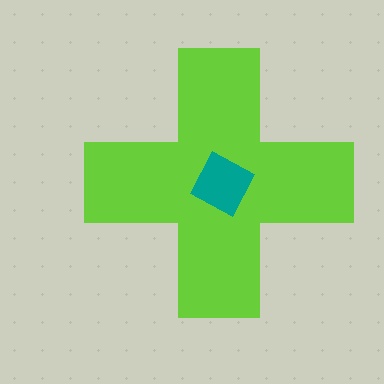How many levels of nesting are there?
2.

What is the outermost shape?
The lime cross.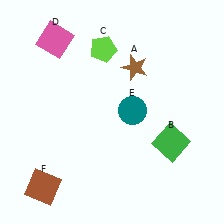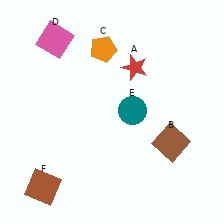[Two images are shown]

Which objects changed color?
A changed from brown to red. B changed from green to brown. C changed from lime to orange.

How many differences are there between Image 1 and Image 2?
There are 3 differences between the two images.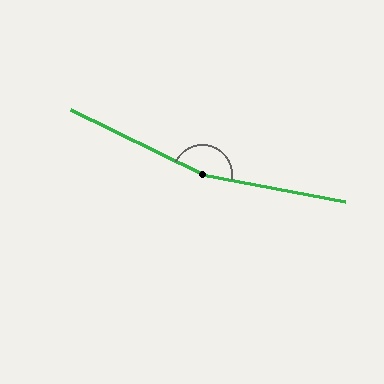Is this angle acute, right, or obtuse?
It is obtuse.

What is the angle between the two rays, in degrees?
Approximately 165 degrees.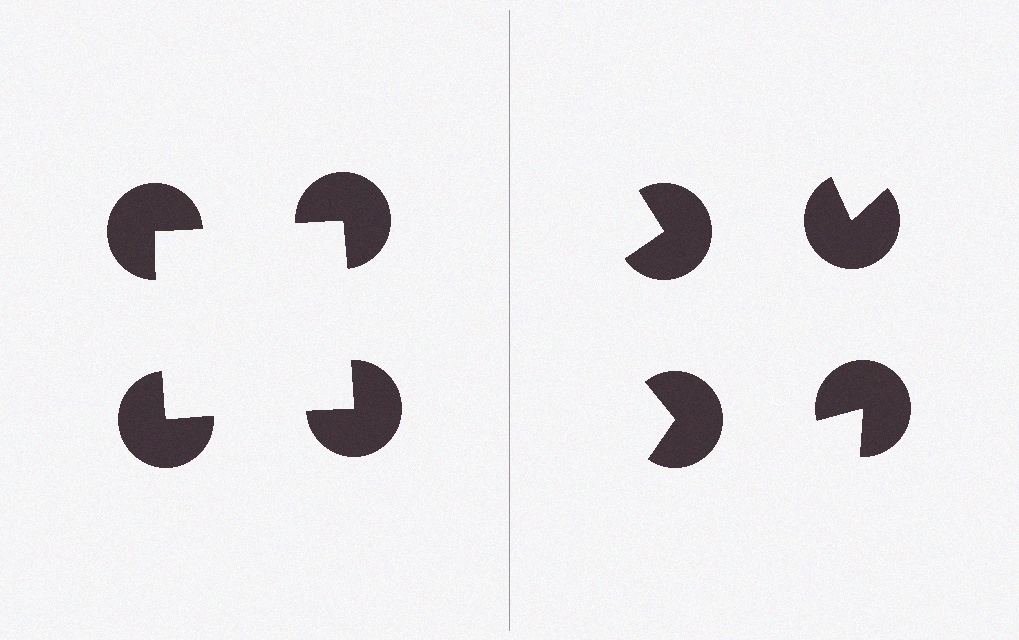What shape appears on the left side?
An illusory square.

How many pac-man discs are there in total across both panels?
8 — 4 on each side.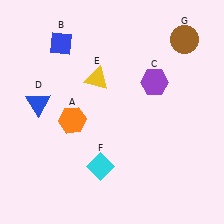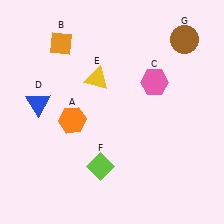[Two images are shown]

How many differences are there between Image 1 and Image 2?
There are 3 differences between the two images.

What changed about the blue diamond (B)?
In Image 1, B is blue. In Image 2, it changed to orange.